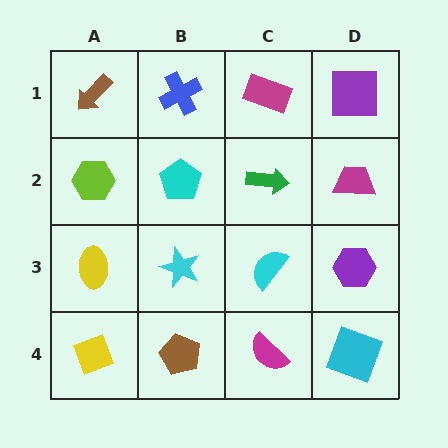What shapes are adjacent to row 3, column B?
A cyan pentagon (row 2, column B), a brown pentagon (row 4, column B), a yellow ellipse (row 3, column A), a cyan semicircle (row 3, column C).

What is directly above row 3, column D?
A magenta trapezoid.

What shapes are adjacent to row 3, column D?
A magenta trapezoid (row 2, column D), a cyan square (row 4, column D), a cyan semicircle (row 3, column C).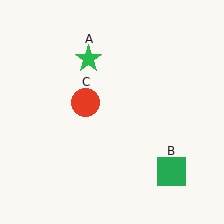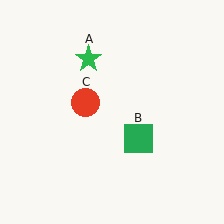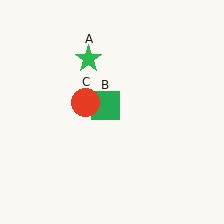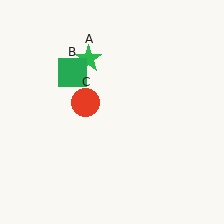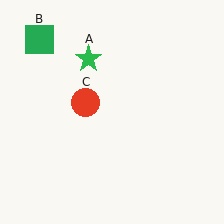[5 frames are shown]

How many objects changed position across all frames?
1 object changed position: green square (object B).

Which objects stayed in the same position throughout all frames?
Green star (object A) and red circle (object C) remained stationary.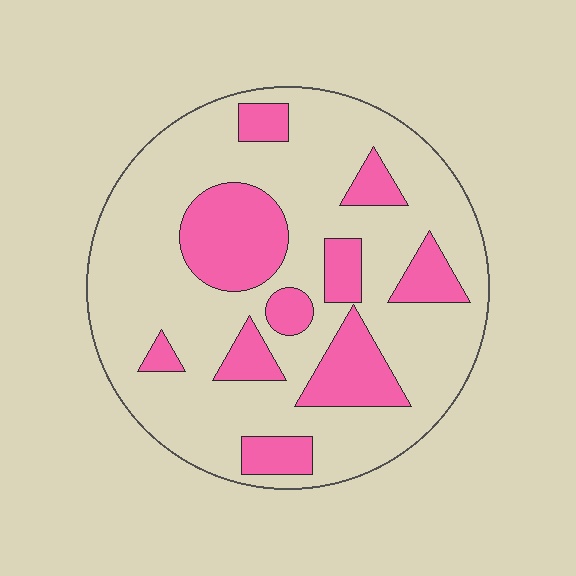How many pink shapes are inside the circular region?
10.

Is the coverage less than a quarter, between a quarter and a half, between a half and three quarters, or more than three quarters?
Between a quarter and a half.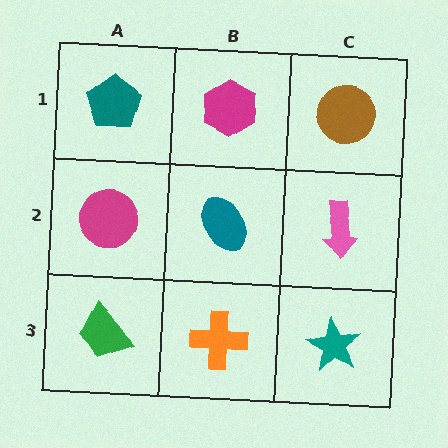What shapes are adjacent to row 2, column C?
A brown circle (row 1, column C), a teal star (row 3, column C), a teal ellipse (row 2, column B).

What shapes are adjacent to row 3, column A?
A magenta circle (row 2, column A), an orange cross (row 3, column B).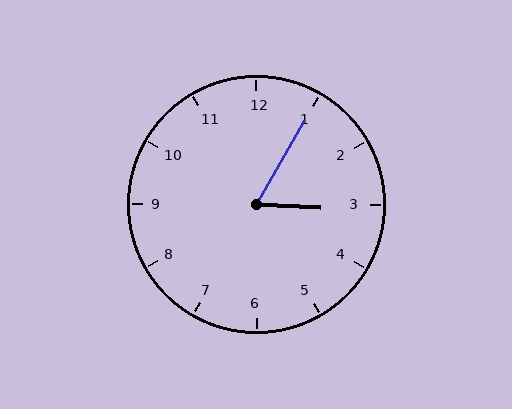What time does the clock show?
3:05.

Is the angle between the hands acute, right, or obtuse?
It is acute.